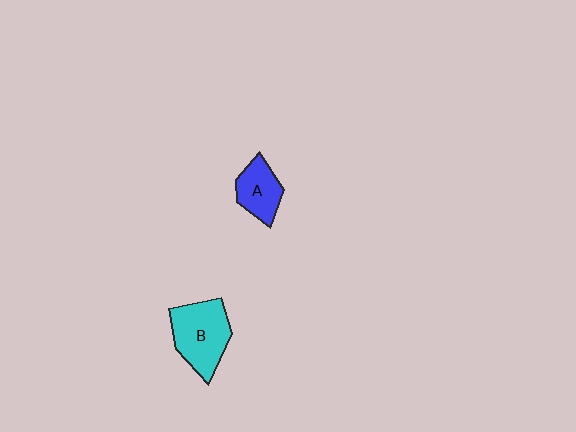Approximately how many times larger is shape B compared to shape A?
Approximately 1.6 times.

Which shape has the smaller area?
Shape A (blue).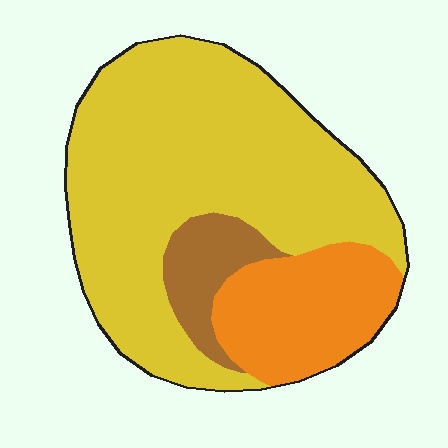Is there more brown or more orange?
Orange.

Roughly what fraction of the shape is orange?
Orange takes up about one fifth (1/5) of the shape.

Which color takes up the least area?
Brown, at roughly 10%.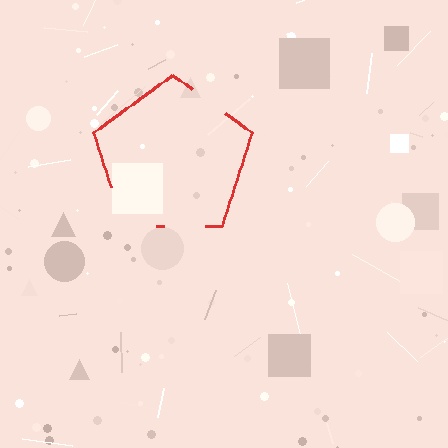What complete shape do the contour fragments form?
The contour fragments form a pentagon.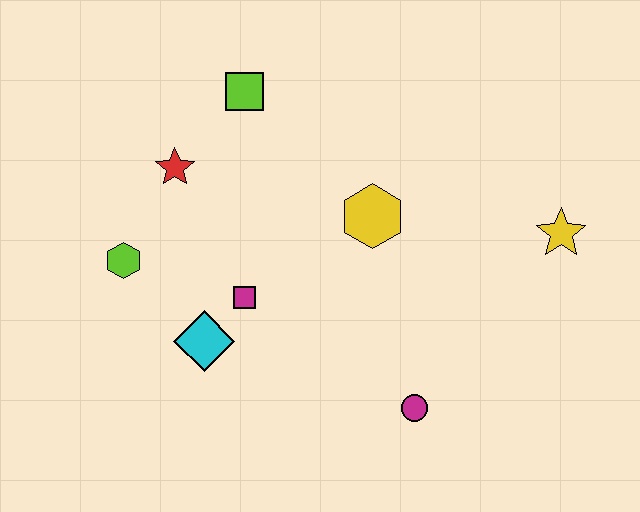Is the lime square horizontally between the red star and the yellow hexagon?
Yes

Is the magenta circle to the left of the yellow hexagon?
No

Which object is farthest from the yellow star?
The lime hexagon is farthest from the yellow star.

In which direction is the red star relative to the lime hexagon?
The red star is above the lime hexagon.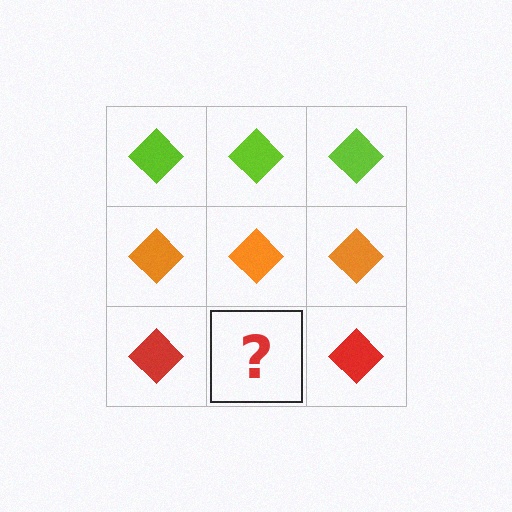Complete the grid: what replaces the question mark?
The question mark should be replaced with a red diamond.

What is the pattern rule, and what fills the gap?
The rule is that each row has a consistent color. The gap should be filled with a red diamond.